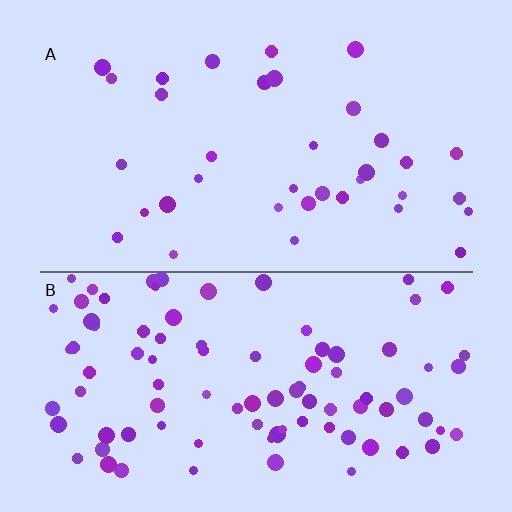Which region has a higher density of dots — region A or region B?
B (the bottom).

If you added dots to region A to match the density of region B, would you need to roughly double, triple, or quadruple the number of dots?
Approximately triple.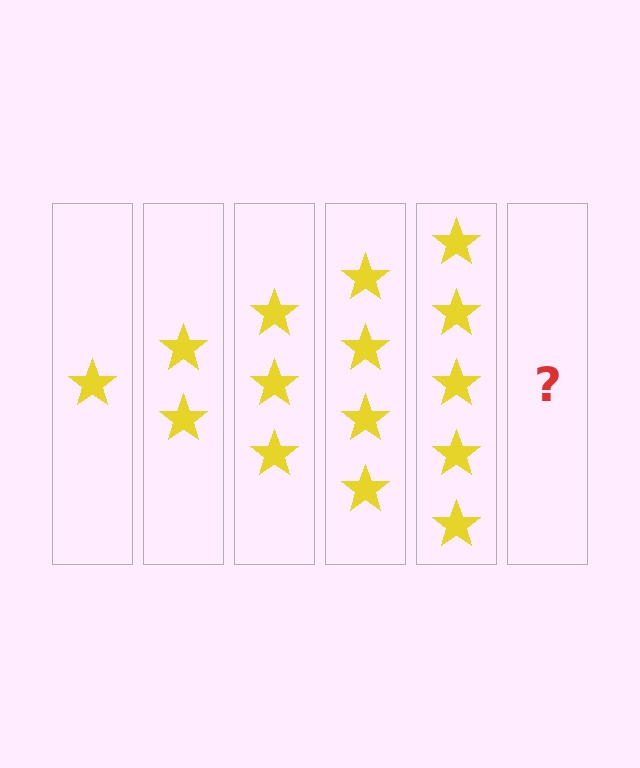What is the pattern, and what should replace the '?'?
The pattern is that each step adds one more star. The '?' should be 6 stars.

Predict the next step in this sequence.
The next step is 6 stars.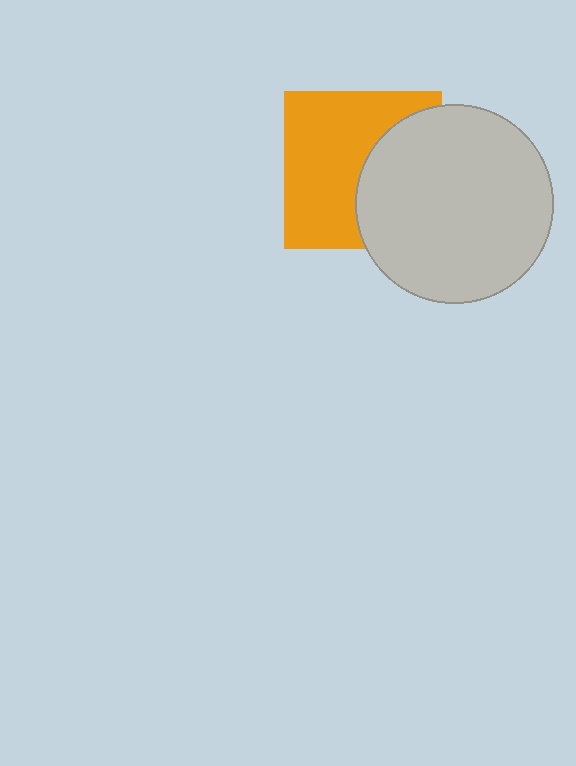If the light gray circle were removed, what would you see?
You would see the complete orange square.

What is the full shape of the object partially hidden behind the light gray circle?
The partially hidden object is an orange square.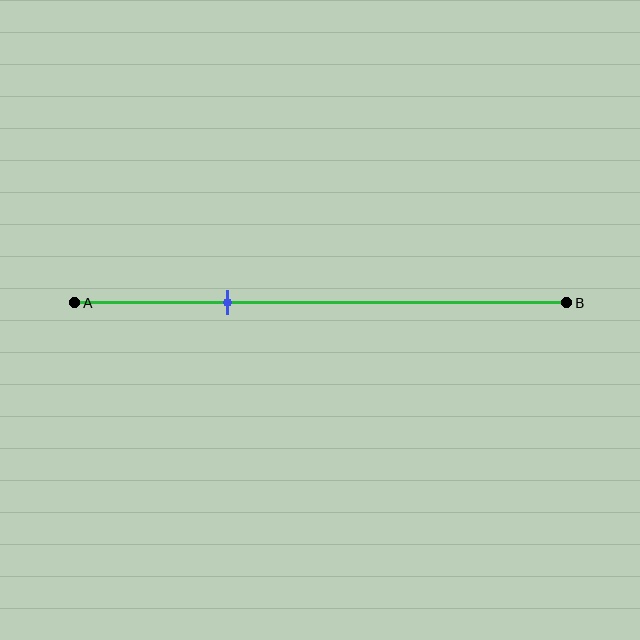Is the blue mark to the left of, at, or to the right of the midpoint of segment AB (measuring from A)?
The blue mark is to the left of the midpoint of segment AB.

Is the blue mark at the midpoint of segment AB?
No, the mark is at about 30% from A, not at the 50% midpoint.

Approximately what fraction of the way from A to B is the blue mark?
The blue mark is approximately 30% of the way from A to B.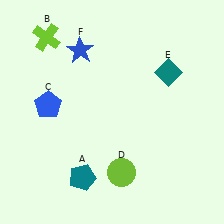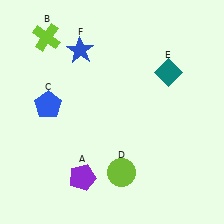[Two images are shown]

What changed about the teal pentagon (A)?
In Image 1, A is teal. In Image 2, it changed to purple.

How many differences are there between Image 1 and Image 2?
There is 1 difference between the two images.